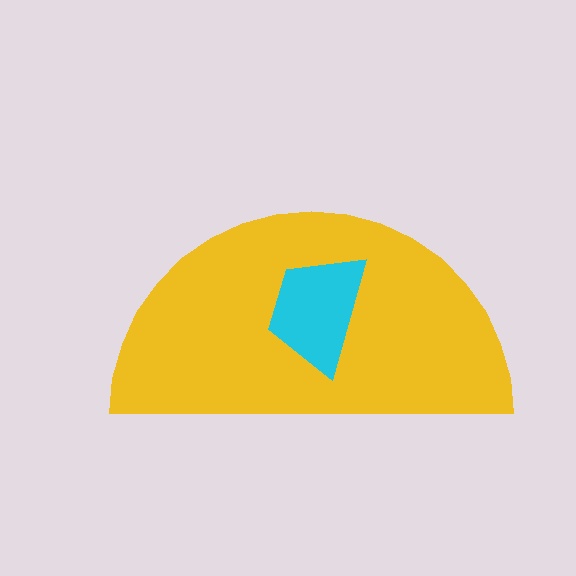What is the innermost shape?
The cyan trapezoid.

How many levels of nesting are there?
2.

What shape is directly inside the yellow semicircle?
The cyan trapezoid.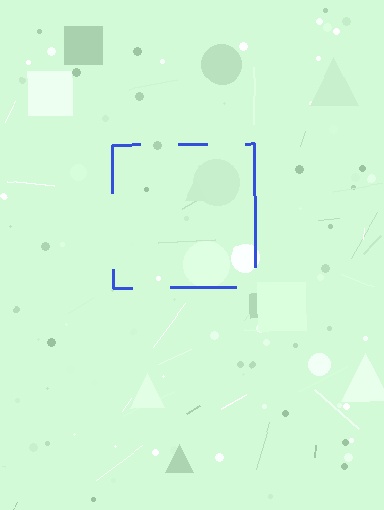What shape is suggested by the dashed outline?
The dashed outline suggests a square.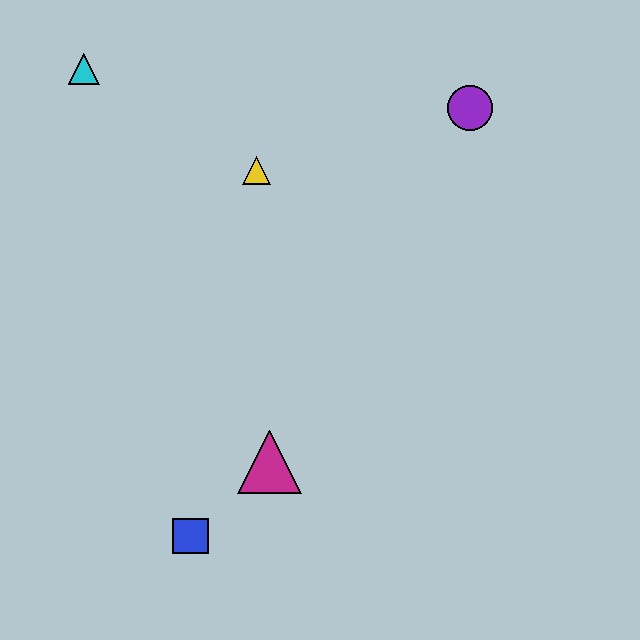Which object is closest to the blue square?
The magenta triangle is closest to the blue square.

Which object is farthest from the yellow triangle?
The blue square is farthest from the yellow triangle.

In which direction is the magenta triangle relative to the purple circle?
The magenta triangle is below the purple circle.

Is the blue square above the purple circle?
No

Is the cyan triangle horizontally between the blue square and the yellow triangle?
No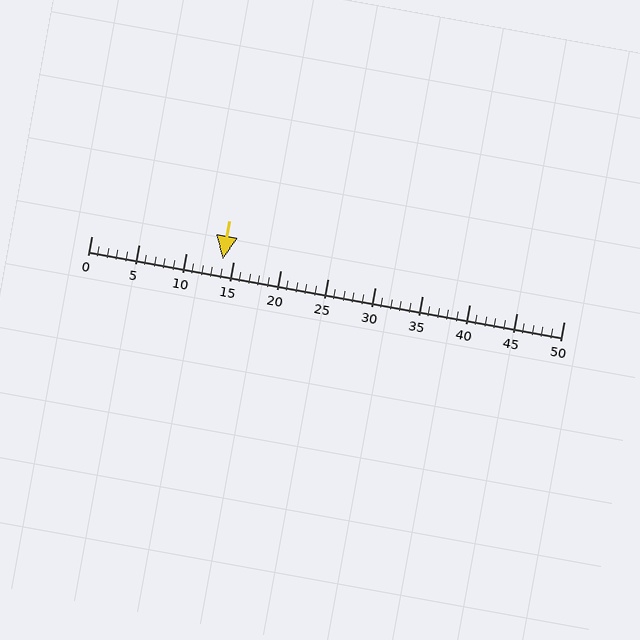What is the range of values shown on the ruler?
The ruler shows values from 0 to 50.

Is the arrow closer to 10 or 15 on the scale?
The arrow is closer to 15.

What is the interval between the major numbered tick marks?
The major tick marks are spaced 5 units apart.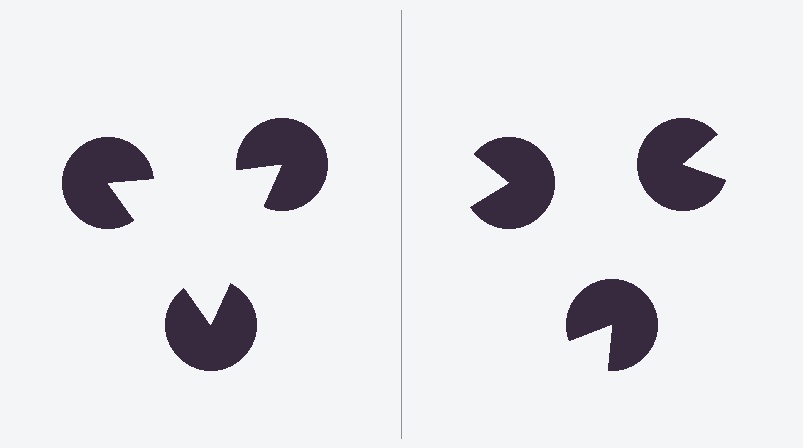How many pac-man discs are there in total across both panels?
6 — 3 on each side.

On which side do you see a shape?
An illusory triangle appears on the left side. On the right side the wedge cuts are rotated, so no coherent shape forms.